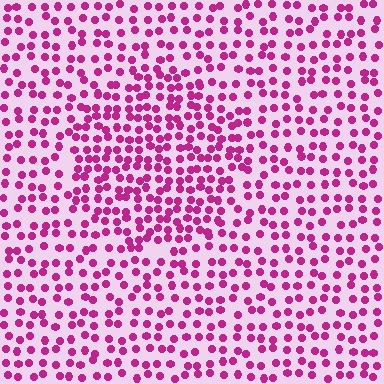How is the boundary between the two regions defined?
The boundary is defined by a change in element density (approximately 1.6x ratio). All elements are the same color, size, and shape.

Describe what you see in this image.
The image contains small magenta elements arranged at two different densities. A circle-shaped region is visible where the elements are more densely packed than the surrounding area.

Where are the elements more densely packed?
The elements are more densely packed inside the circle boundary.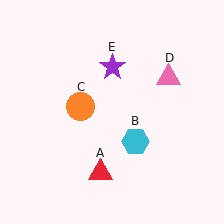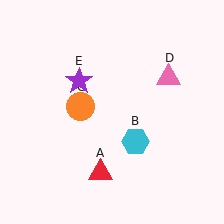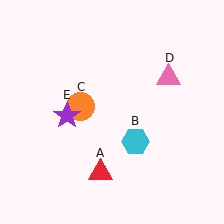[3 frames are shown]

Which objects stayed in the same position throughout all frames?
Red triangle (object A) and cyan hexagon (object B) and orange circle (object C) and pink triangle (object D) remained stationary.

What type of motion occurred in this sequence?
The purple star (object E) rotated counterclockwise around the center of the scene.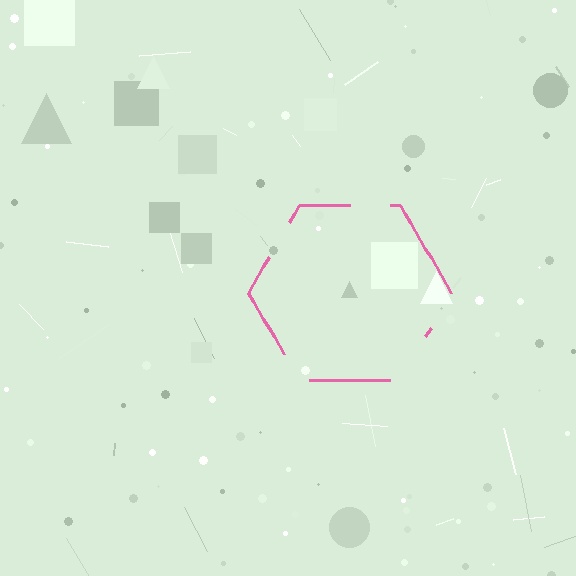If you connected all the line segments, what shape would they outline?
They would outline a hexagon.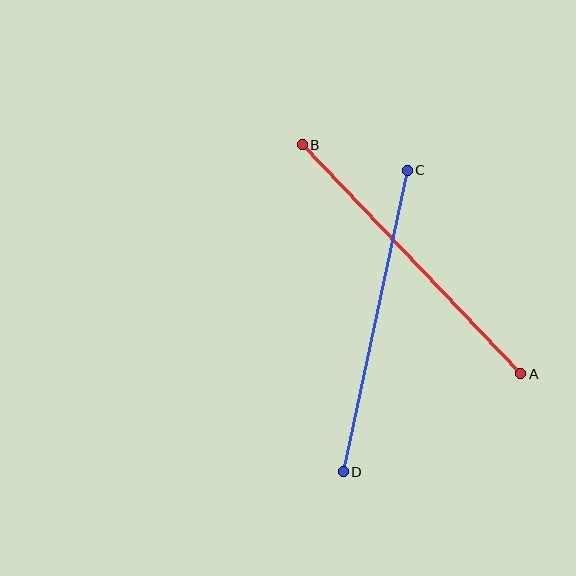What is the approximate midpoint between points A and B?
The midpoint is at approximately (411, 259) pixels.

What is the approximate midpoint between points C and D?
The midpoint is at approximately (375, 321) pixels.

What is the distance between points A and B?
The distance is approximately 316 pixels.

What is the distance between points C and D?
The distance is approximately 308 pixels.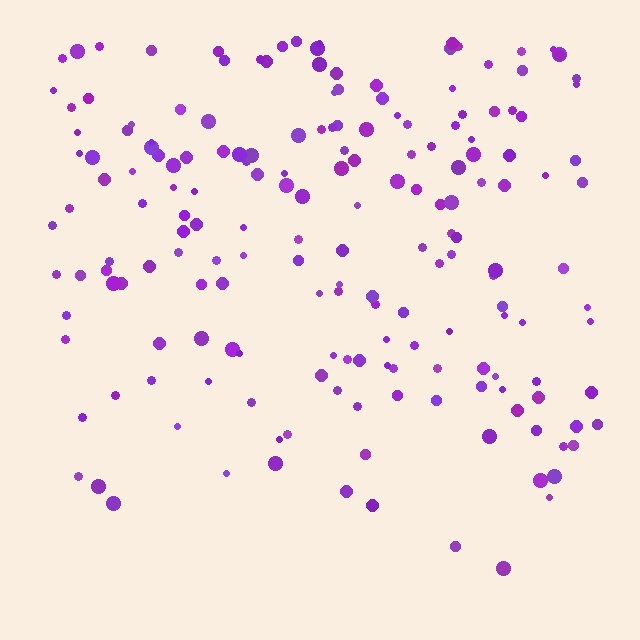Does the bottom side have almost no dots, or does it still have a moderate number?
Still a moderate number, just noticeably fewer than the top.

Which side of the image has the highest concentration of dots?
The top.